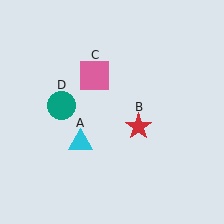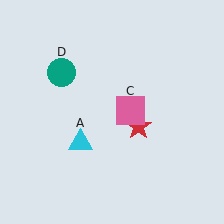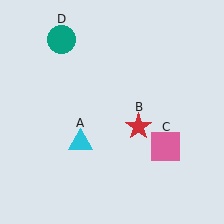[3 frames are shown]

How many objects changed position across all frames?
2 objects changed position: pink square (object C), teal circle (object D).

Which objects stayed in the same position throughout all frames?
Cyan triangle (object A) and red star (object B) remained stationary.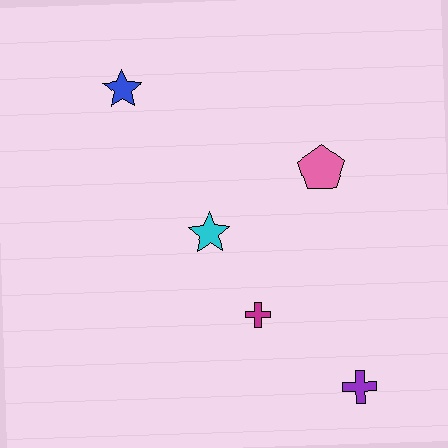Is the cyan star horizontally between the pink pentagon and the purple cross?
No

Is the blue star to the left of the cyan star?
Yes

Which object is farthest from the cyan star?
The purple cross is farthest from the cyan star.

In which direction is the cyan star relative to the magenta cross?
The cyan star is above the magenta cross.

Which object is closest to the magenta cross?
The cyan star is closest to the magenta cross.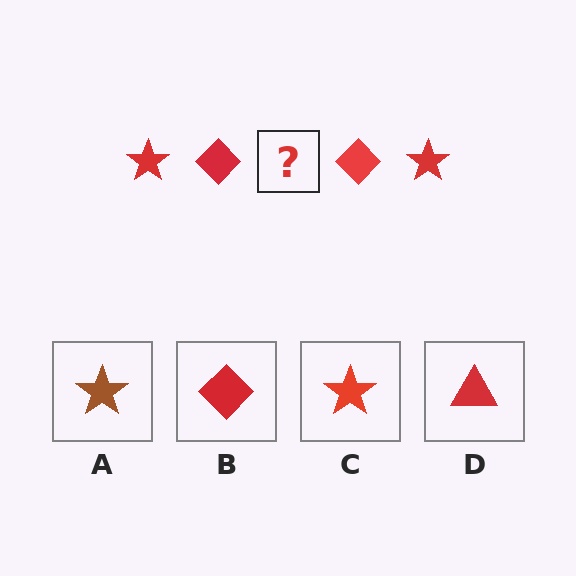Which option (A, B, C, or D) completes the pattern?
C.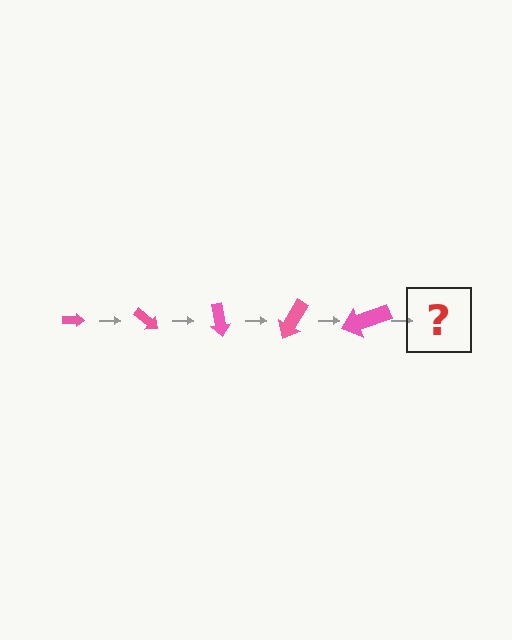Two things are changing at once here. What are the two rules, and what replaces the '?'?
The two rules are that the arrow grows larger each step and it rotates 40 degrees each step. The '?' should be an arrow, larger than the previous one and rotated 200 degrees from the start.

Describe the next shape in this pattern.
It should be an arrow, larger than the previous one and rotated 200 degrees from the start.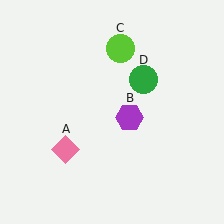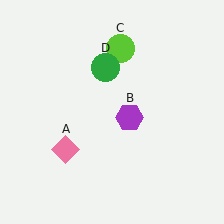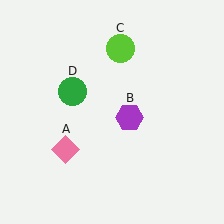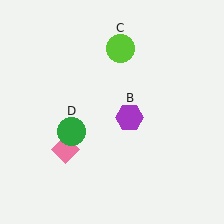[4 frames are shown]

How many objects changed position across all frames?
1 object changed position: green circle (object D).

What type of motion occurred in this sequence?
The green circle (object D) rotated counterclockwise around the center of the scene.